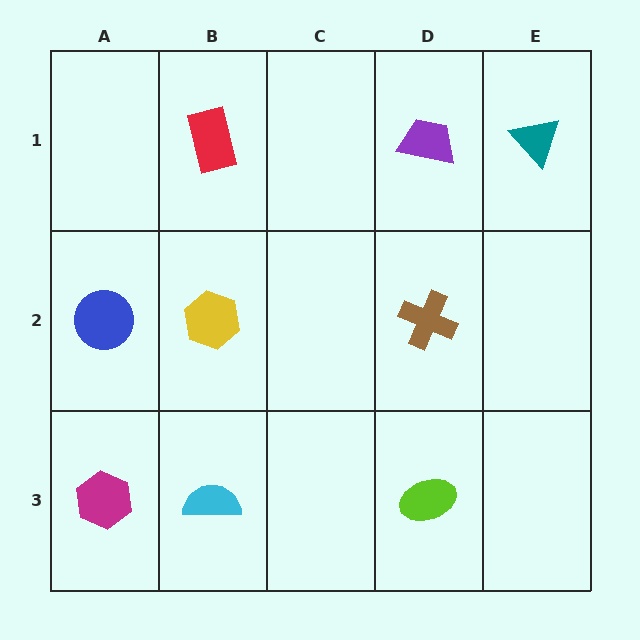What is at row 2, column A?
A blue circle.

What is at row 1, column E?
A teal triangle.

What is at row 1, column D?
A purple trapezoid.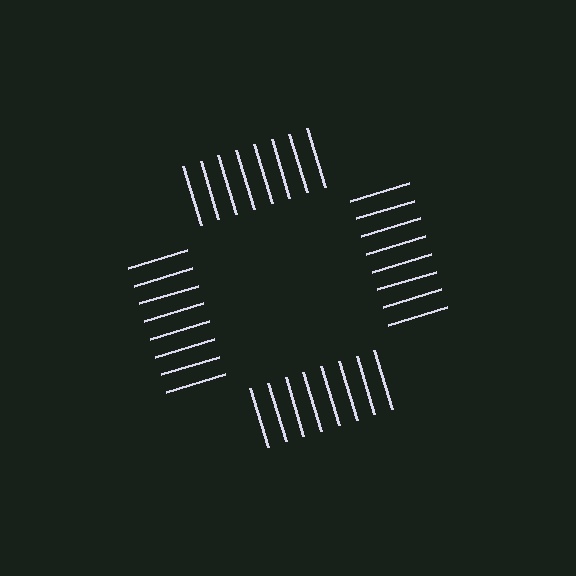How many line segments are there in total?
32 — 8 along each of the 4 edges.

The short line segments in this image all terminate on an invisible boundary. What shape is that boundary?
An illusory square — the line segments terminate on its edges but no continuous stroke is drawn.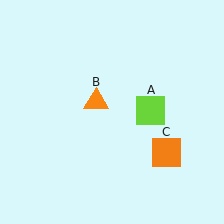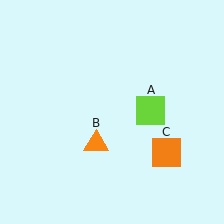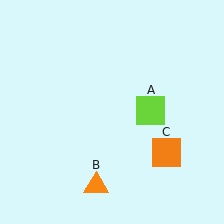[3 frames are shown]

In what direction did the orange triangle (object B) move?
The orange triangle (object B) moved down.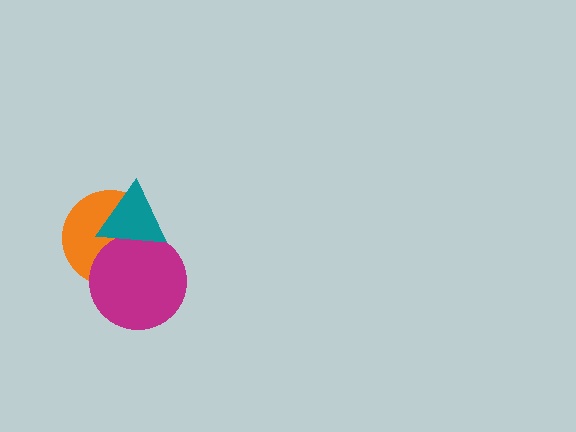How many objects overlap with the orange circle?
2 objects overlap with the orange circle.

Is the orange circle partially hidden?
Yes, it is partially covered by another shape.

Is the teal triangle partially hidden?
No, no other shape covers it.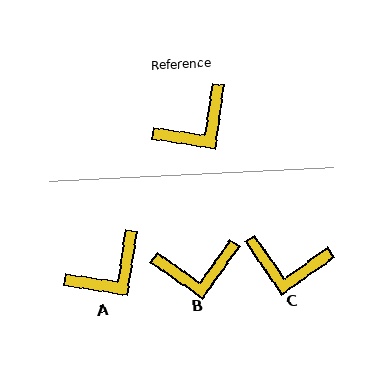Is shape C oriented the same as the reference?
No, it is off by about 46 degrees.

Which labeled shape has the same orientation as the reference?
A.